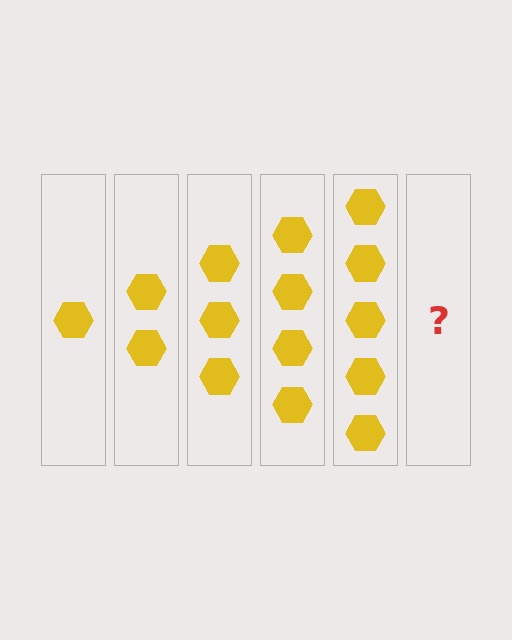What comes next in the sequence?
The next element should be 6 hexagons.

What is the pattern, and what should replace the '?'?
The pattern is that each step adds one more hexagon. The '?' should be 6 hexagons.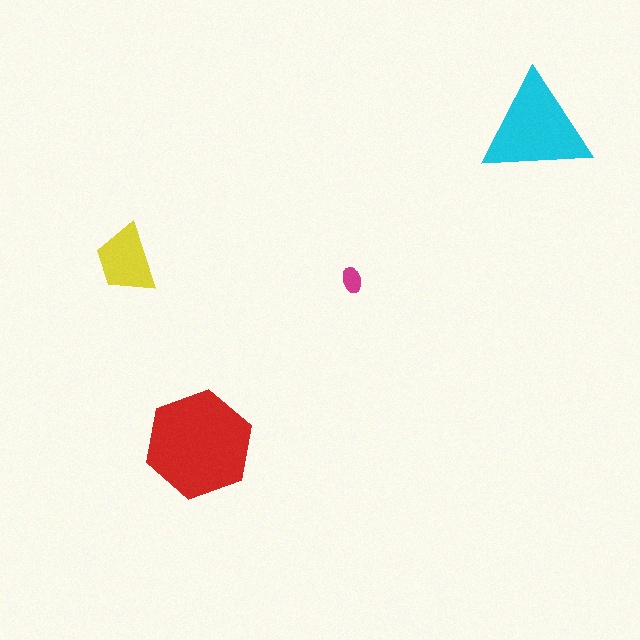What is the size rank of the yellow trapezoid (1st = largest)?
3rd.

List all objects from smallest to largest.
The magenta ellipse, the yellow trapezoid, the cyan triangle, the red hexagon.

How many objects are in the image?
There are 4 objects in the image.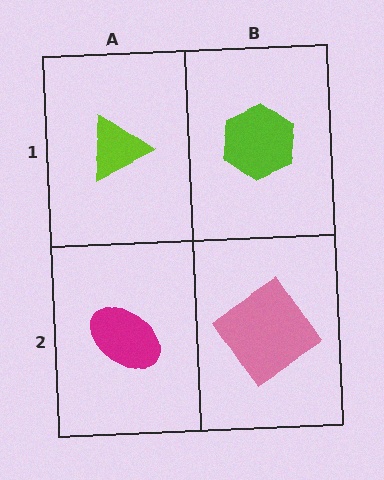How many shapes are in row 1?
2 shapes.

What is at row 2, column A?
A magenta ellipse.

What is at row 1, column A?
A lime triangle.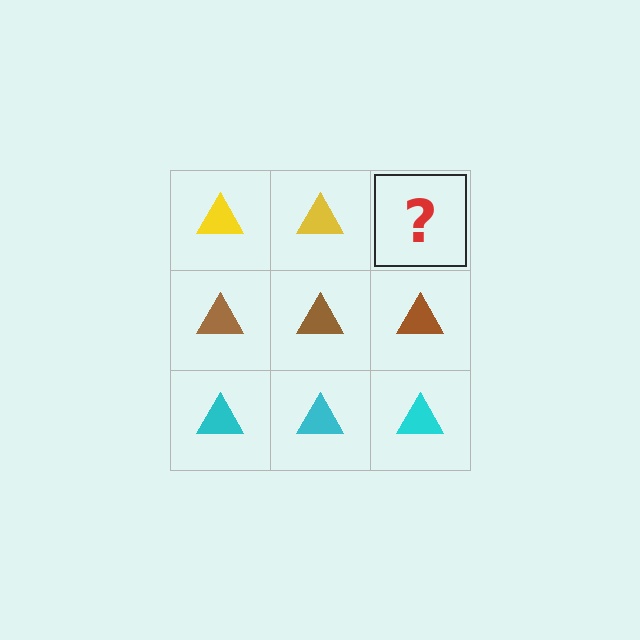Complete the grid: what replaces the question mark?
The question mark should be replaced with a yellow triangle.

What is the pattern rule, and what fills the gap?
The rule is that each row has a consistent color. The gap should be filled with a yellow triangle.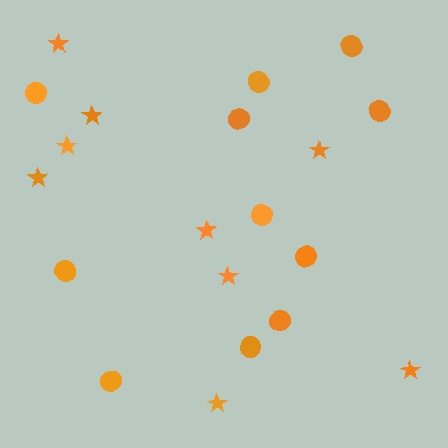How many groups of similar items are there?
There are 2 groups: one group of circles (11) and one group of stars (9).